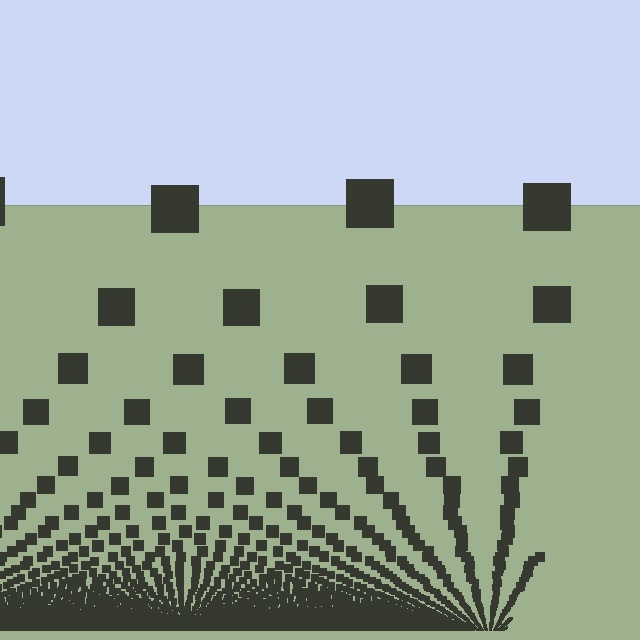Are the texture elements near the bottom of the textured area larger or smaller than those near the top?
Smaller. The gradient is inverted — elements near the bottom are smaller and denser.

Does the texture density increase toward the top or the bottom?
Density increases toward the bottom.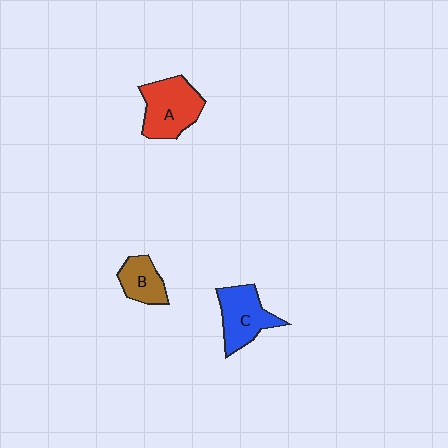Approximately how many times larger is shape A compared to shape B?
Approximately 1.7 times.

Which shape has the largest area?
Shape A (red).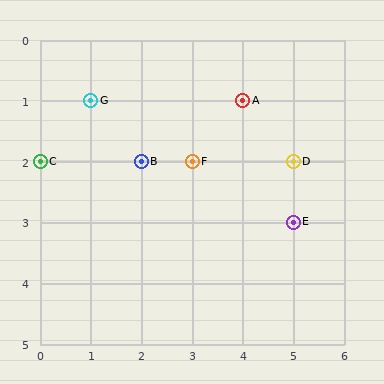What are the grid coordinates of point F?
Point F is at grid coordinates (3, 2).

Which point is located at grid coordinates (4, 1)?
Point A is at (4, 1).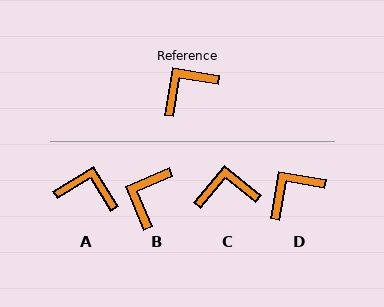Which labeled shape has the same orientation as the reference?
D.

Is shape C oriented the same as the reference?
No, it is off by about 29 degrees.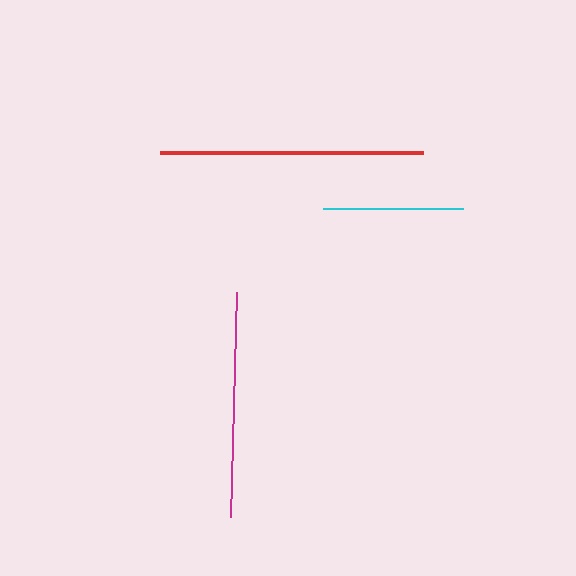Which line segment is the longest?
The red line is the longest at approximately 263 pixels.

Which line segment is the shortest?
The cyan line is the shortest at approximately 139 pixels.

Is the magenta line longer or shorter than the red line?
The red line is longer than the magenta line.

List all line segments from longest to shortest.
From longest to shortest: red, magenta, cyan.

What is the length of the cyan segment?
The cyan segment is approximately 139 pixels long.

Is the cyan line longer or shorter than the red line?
The red line is longer than the cyan line.